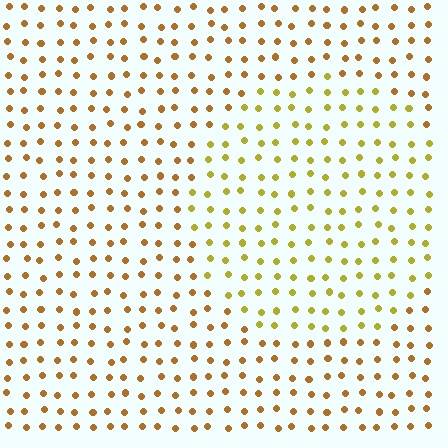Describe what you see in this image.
The image is filled with small brown elements in a uniform arrangement. A circle-shaped region is visible where the elements are tinted to a slightly different hue, forming a subtle color boundary.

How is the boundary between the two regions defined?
The boundary is defined purely by a slight shift in hue (about 29 degrees). Spacing, size, and orientation are identical on both sides.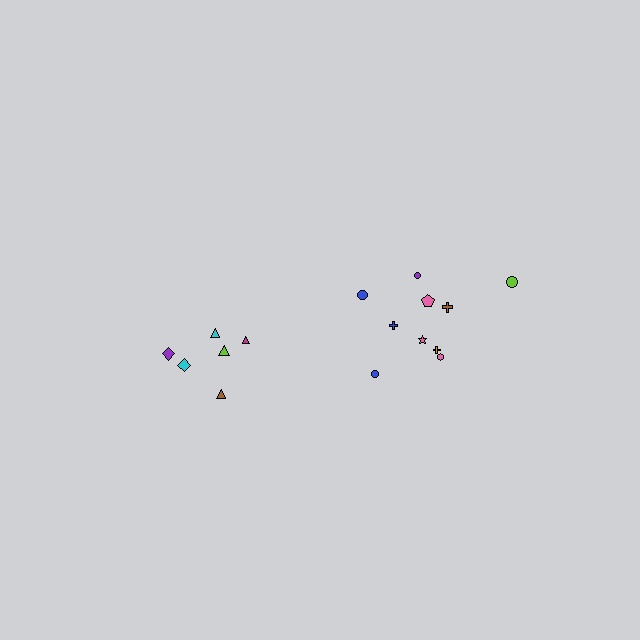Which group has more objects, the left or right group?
The right group.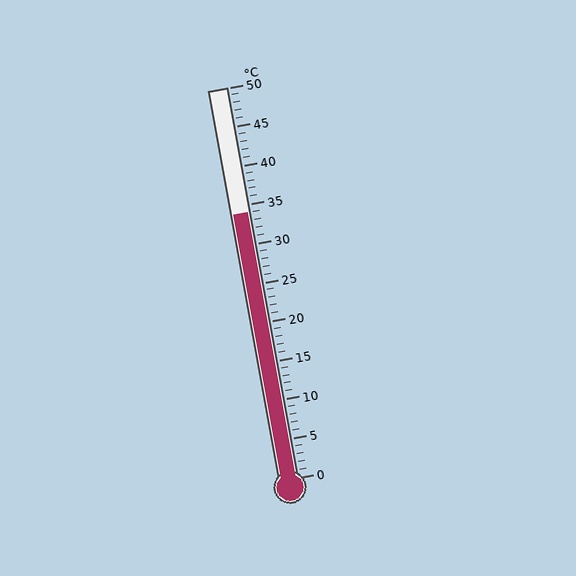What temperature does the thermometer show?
The thermometer shows approximately 34°C.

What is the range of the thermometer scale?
The thermometer scale ranges from 0°C to 50°C.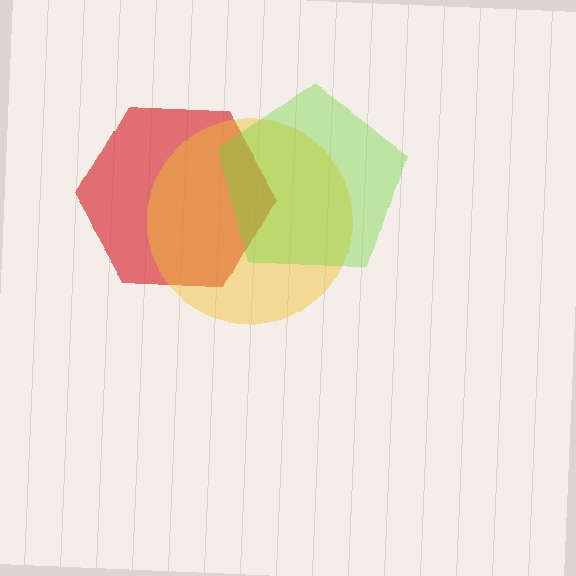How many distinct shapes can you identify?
There are 3 distinct shapes: a red hexagon, a yellow circle, a lime pentagon.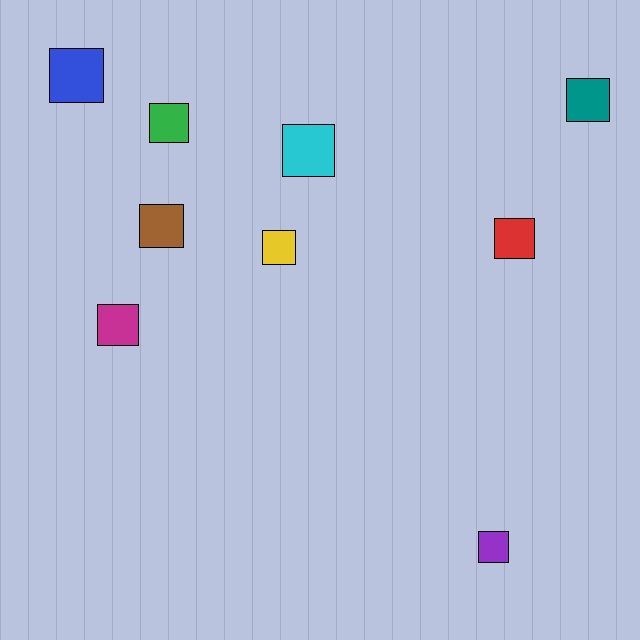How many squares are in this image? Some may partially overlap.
There are 9 squares.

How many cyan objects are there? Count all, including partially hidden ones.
There is 1 cyan object.